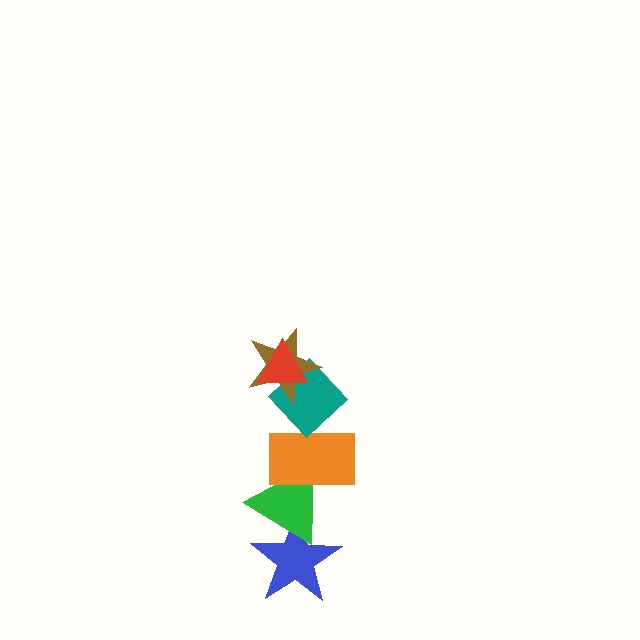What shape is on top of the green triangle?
The orange rectangle is on top of the green triangle.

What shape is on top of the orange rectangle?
The teal diamond is on top of the orange rectangle.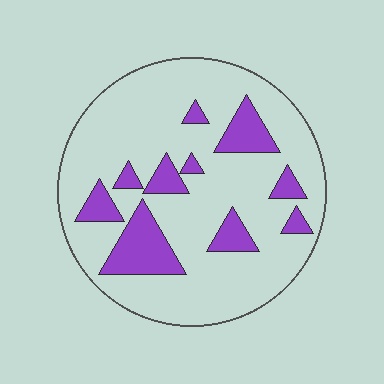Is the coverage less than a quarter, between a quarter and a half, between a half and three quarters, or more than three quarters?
Less than a quarter.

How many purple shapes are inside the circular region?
10.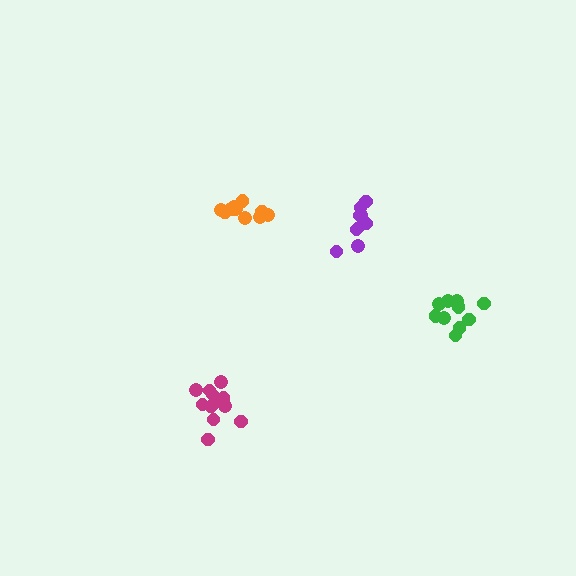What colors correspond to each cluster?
The clusters are colored: orange, magenta, purple, green.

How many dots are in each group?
Group 1: 11 dots, Group 2: 13 dots, Group 3: 9 dots, Group 4: 10 dots (43 total).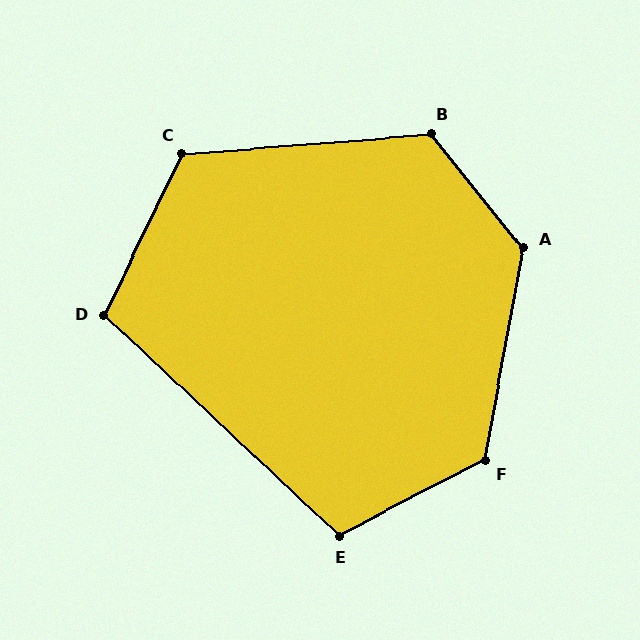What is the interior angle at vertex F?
Approximately 128 degrees (obtuse).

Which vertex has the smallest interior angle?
D, at approximately 107 degrees.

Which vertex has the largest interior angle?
A, at approximately 130 degrees.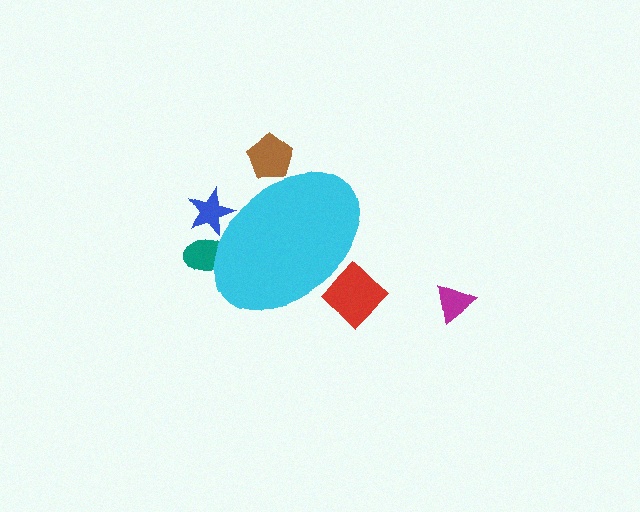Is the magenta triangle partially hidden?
No, the magenta triangle is fully visible.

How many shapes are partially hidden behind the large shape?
4 shapes are partially hidden.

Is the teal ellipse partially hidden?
Yes, the teal ellipse is partially hidden behind the cyan ellipse.